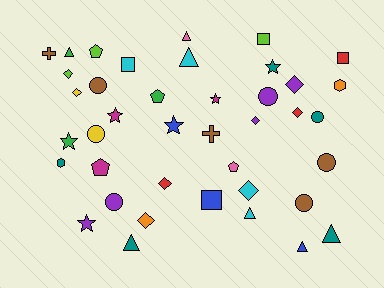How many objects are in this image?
There are 40 objects.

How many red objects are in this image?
There are 3 red objects.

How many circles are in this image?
There are 7 circles.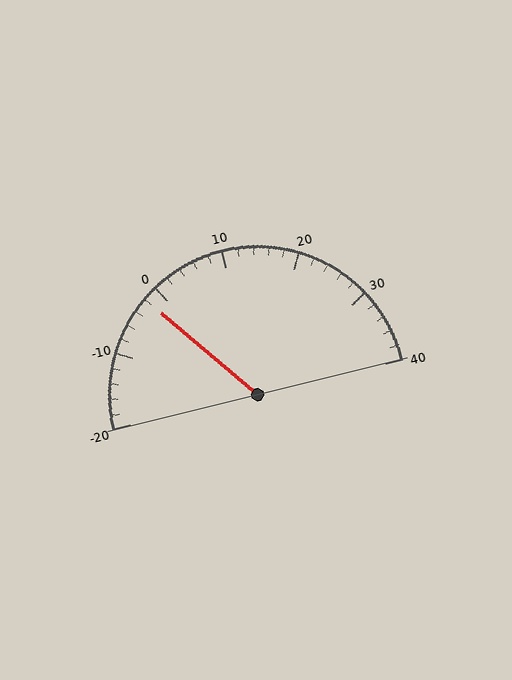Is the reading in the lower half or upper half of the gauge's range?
The reading is in the lower half of the range (-20 to 40).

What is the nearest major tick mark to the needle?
The nearest major tick mark is 0.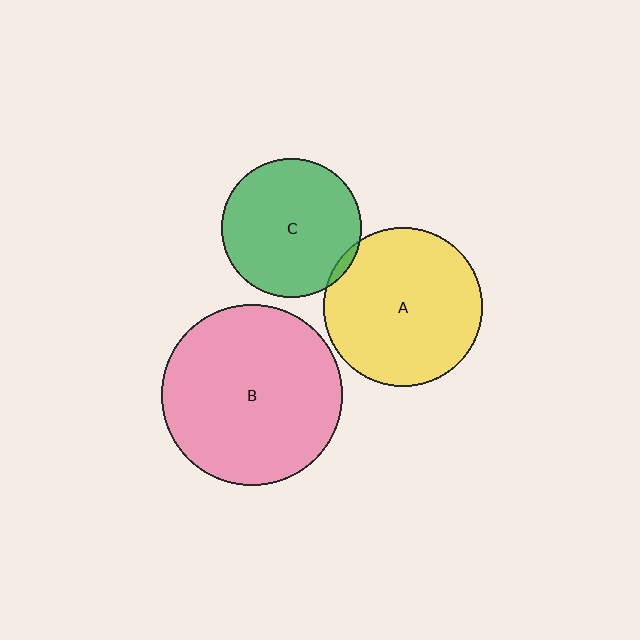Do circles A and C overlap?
Yes.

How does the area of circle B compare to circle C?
Approximately 1.7 times.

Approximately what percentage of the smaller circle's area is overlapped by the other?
Approximately 5%.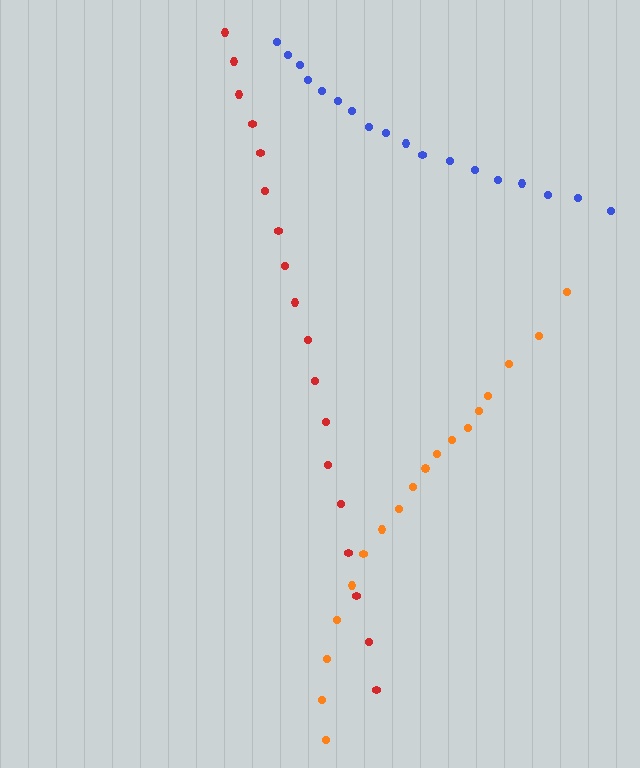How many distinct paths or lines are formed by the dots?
There are 3 distinct paths.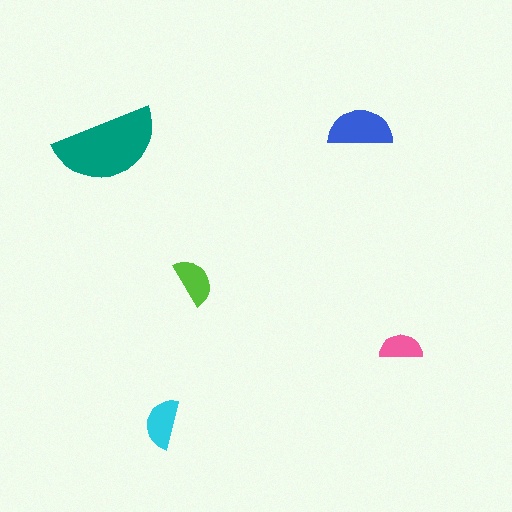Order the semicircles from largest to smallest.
the teal one, the blue one, the cyan one, the lime one, the pink one.